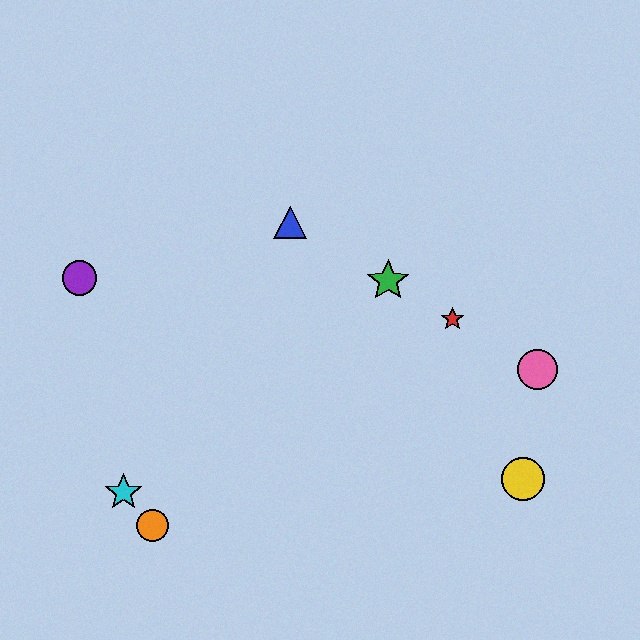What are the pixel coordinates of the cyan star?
The cyan star is at (124, 492).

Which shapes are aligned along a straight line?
The red star, the blue triangle, the green star, the pink circle are aligned along a straight line.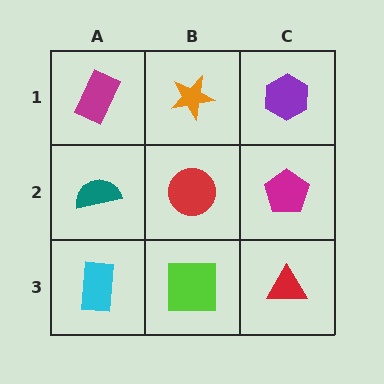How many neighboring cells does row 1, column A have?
2.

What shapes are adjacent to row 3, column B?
A red circle (row 2, column B), a cyan rectangle (row 3, column A), a red triangle (row 3, column C).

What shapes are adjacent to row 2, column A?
A magenta rectangle (row 1, column A), a cyan rectangle (row 3, column A), a red circle (row 2, column B).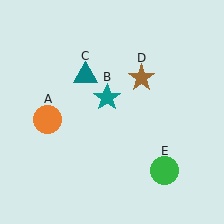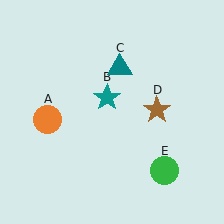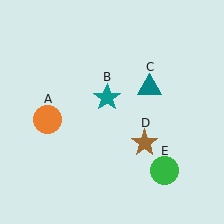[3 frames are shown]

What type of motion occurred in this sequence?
The teal triangle (object C), brown star (object D) rotated clockwise around the center of the scene.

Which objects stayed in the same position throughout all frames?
Orange circle (object A) and teal star (object B) and green circle (object E) remained stationary.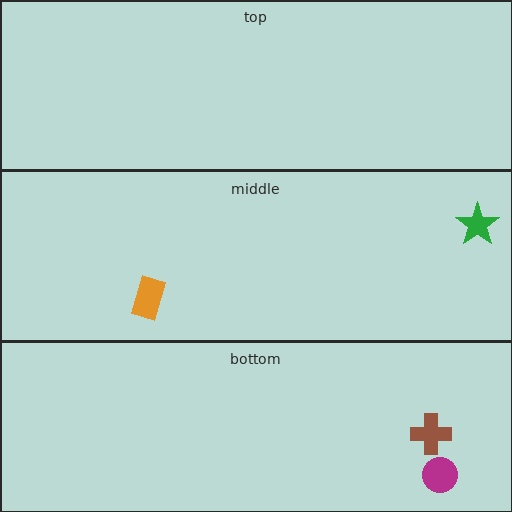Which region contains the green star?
The middle region.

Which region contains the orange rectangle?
The middle region.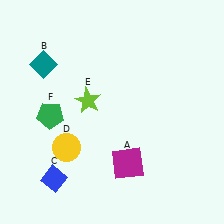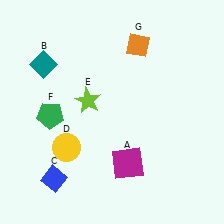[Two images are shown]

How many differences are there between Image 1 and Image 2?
There is 1 difference between the two images.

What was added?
An orange diamond (G) was added in Image 2.